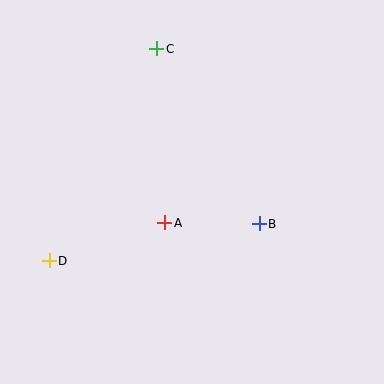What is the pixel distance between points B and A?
The distance between B and A is 94 pixels.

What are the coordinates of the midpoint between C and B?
The midpoint between C and B is at (208, 136).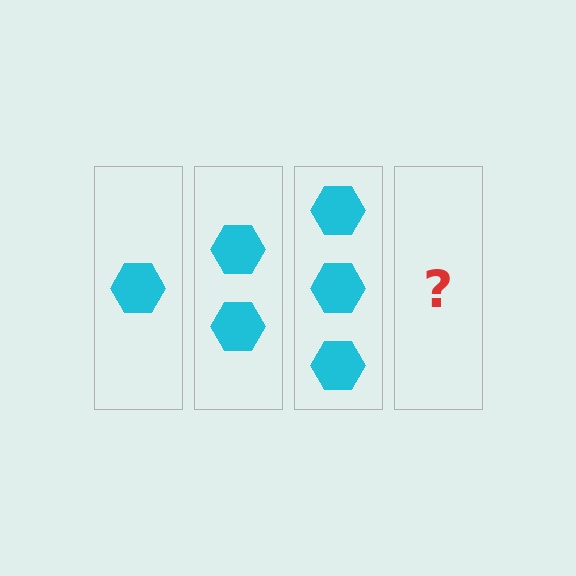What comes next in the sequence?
The next element should be 4 hexagons.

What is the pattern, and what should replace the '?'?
The pattern is that each step adds one more hexagon. The '?' should be 4 hexagons.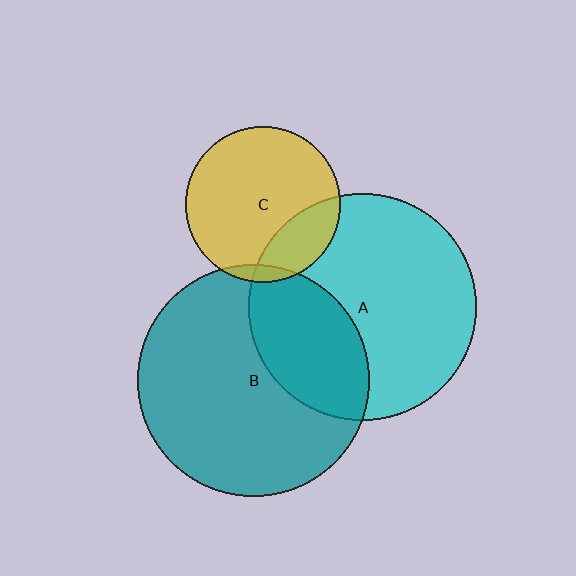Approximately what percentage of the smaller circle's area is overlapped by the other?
Approximately 20%.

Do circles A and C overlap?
Yes.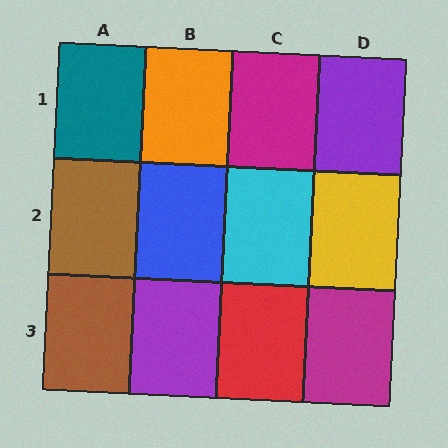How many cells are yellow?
1 cell is yellow.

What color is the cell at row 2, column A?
Brown.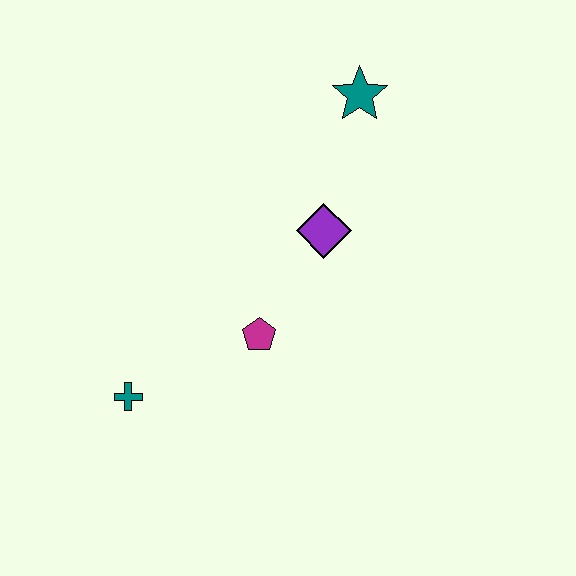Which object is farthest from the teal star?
The teal cross is farthest from the teal star.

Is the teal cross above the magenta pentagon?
No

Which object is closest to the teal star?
The purple diamond is closest to the teal star.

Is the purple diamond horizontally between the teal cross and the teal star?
Yes